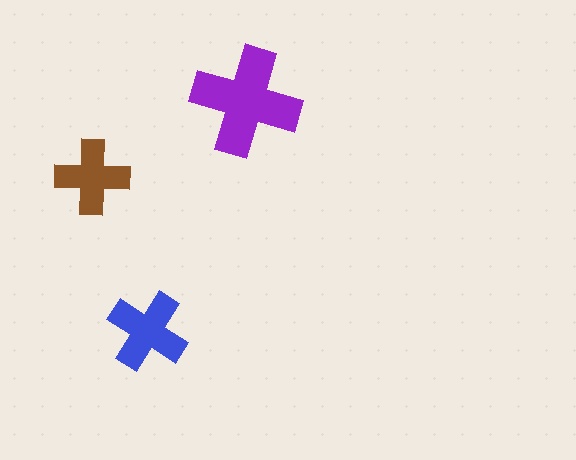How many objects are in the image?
There are 3 objects in the image.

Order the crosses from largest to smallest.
the purple one, the blue one, the brown one.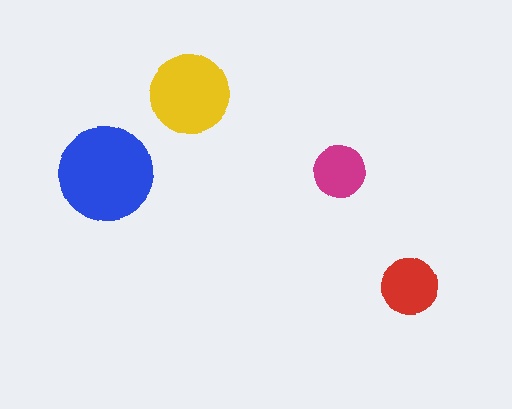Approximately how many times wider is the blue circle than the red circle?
About 1.5 times wider.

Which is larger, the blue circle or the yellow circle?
The blue one.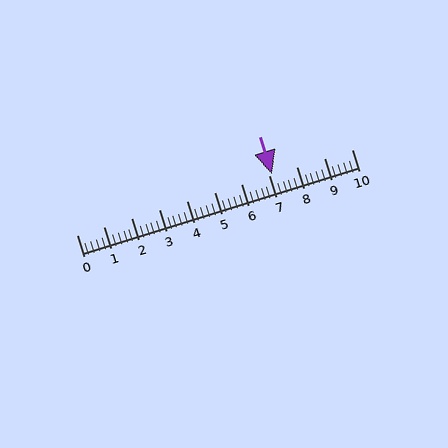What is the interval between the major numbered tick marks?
The major tick marks are spaced 1 units apart.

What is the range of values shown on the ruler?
The ruler shows values from 0 to 10.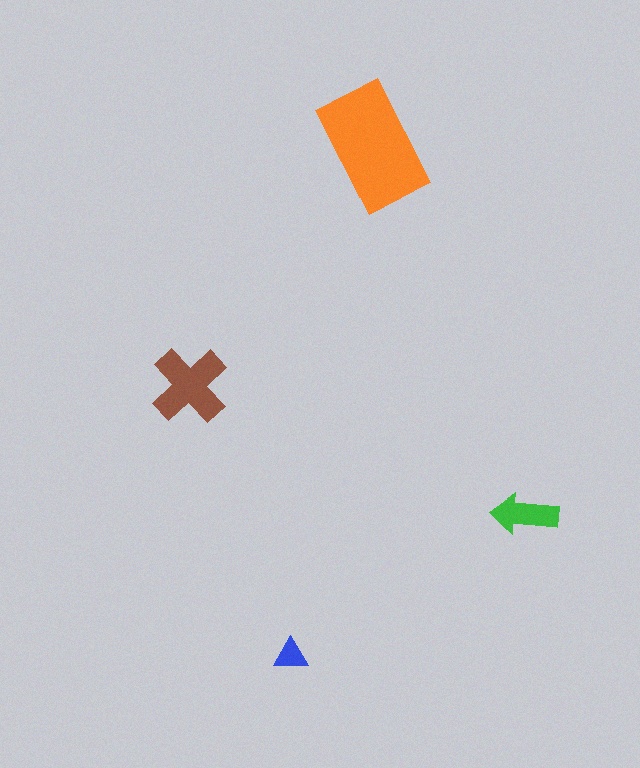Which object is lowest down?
The blue triangle is bottommost.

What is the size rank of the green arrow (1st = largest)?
3rd.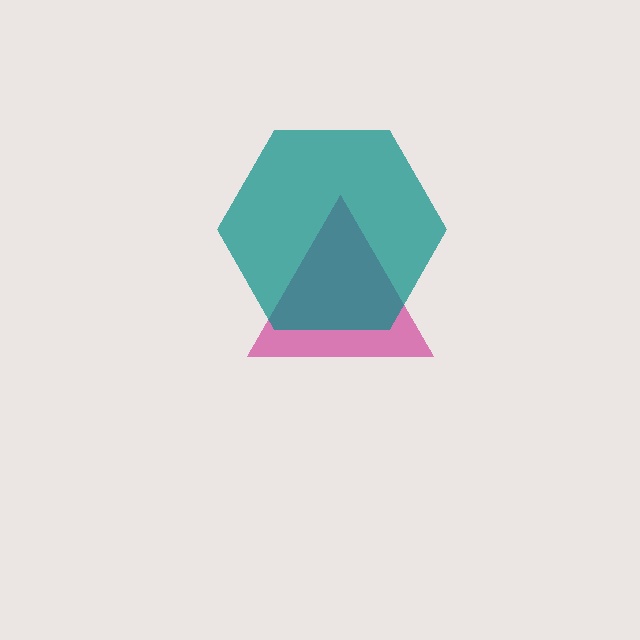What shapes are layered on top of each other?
The layered shapes are: a magenta triangle, a teal hexagon.